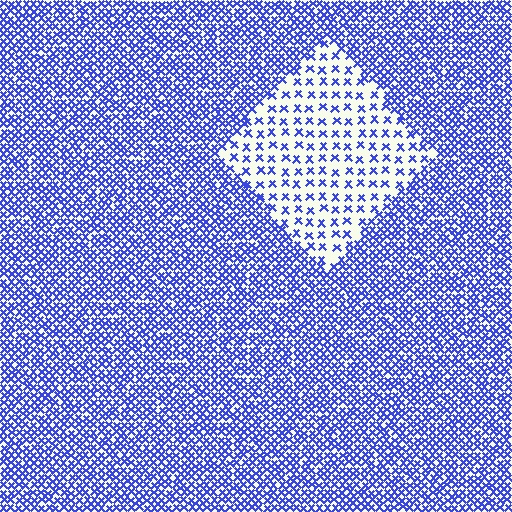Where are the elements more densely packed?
The elements are more densely packed outside the diamond boundary.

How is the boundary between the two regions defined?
The boundary is defined by a change in element density (approximately 2.8x ratio). All elements are the same color, size, and shape.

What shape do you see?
I see a diamond.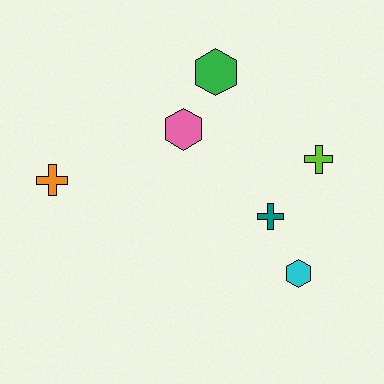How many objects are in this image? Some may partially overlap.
There are 6 objects.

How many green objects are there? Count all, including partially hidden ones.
There is 1 green object.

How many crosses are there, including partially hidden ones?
There are 3 crosses.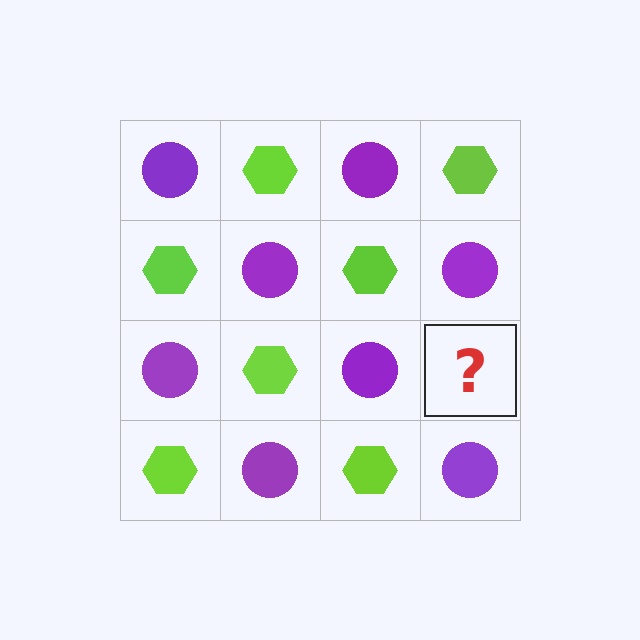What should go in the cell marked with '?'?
The missing cell should contain a lime hexagon.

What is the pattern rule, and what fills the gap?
The rule is that it alternates purple circle and lime hexagon in a checkerboard pattern. The gap should be filled with a lime hexagon.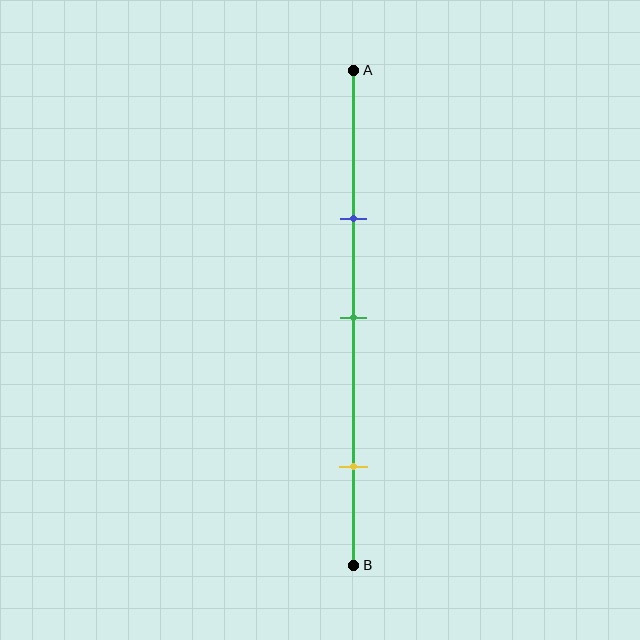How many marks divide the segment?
There are 3 marks dividing the segment.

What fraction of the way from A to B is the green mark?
The green mark is approximately 50% (0.5) of the way from A to B.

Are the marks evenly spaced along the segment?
No, the marks are not evenly spaced.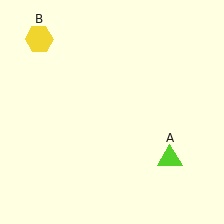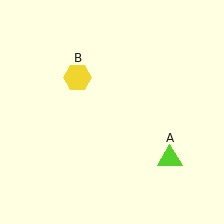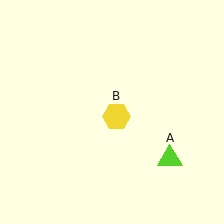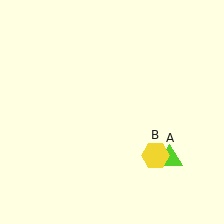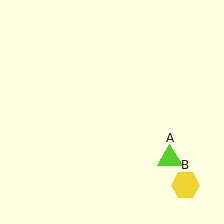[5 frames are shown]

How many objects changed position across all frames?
1 object changed position: yellow hexagon (object B).